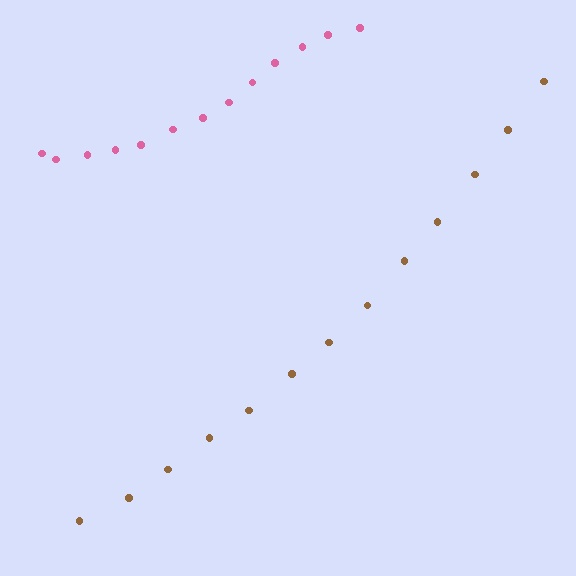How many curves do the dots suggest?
There are 2 distinct paths.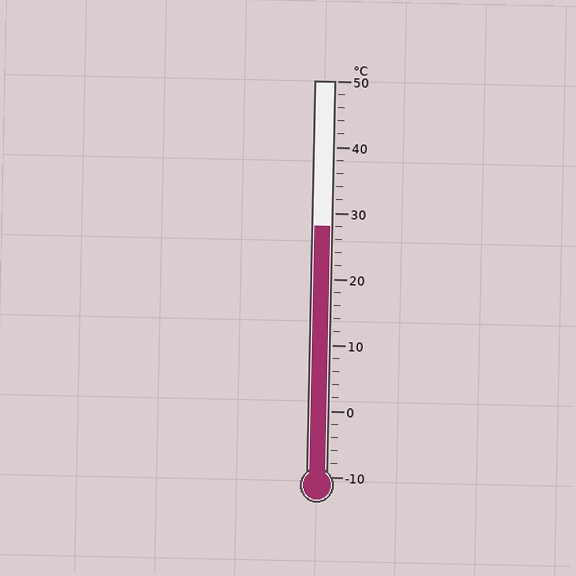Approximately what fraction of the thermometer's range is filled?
The thermometer is filled to approximately 65% of its range.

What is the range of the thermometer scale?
The thermometer scale ranges from -10°C to 50°C.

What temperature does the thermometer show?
The thermometer shows approximately 28°C.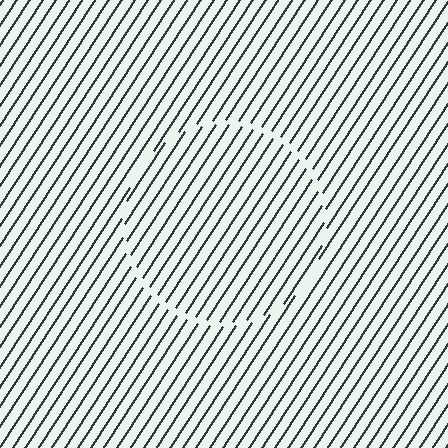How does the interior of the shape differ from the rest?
The interior of the shape contains the same grating, shifted by half a period — the contour is defined by the phase discontinuity where line-ends from the inner and outer gratings abut.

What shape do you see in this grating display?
An illusory circle. The interior of the shape contains the same grating, shifted by half a period — the contour is defined by the phase discontinuity where line-ends from the inner and outer gratings abut.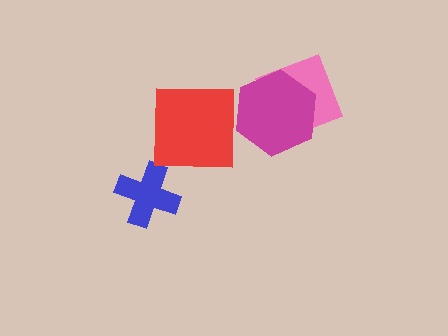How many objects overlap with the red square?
0 objects overlap with the red square.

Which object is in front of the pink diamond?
The magenta hexagon is in front of the pink diamond.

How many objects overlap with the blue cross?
0 objects overlap with the blue cross.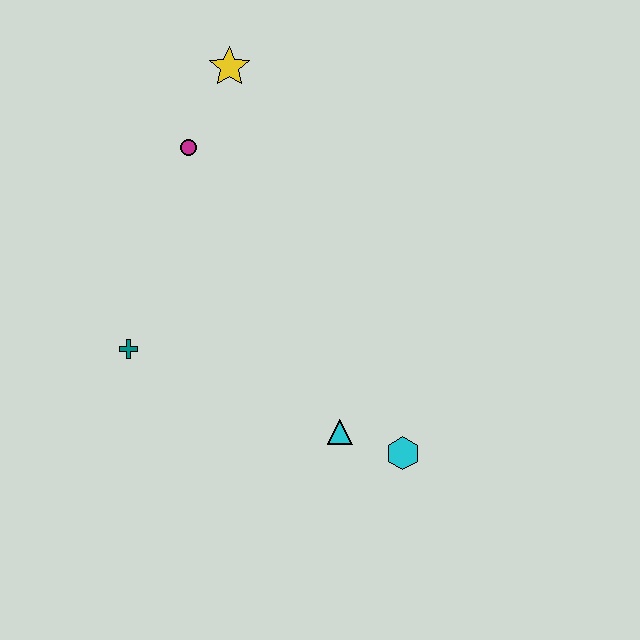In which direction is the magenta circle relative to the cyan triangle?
The magenta circle is above the cyan triangle.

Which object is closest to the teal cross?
The magenta circle is closest to the teal cross.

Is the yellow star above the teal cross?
Yes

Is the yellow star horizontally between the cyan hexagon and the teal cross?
Yes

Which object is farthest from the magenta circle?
The cyan hexagon is farthest from the magenta circle.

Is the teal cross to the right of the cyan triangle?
No